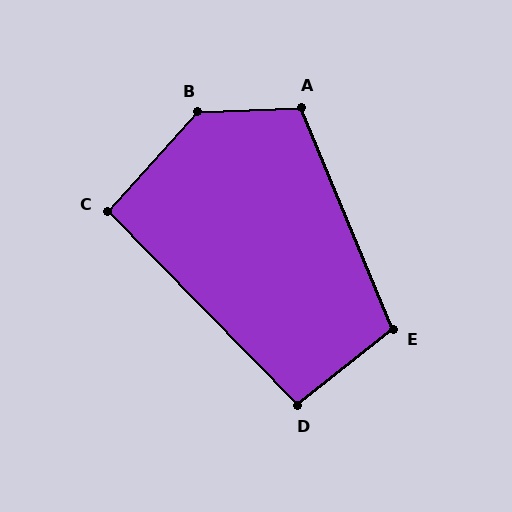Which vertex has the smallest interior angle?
C, at approximately 93 degrees.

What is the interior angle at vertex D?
Approximately 96 degrees (obtuse).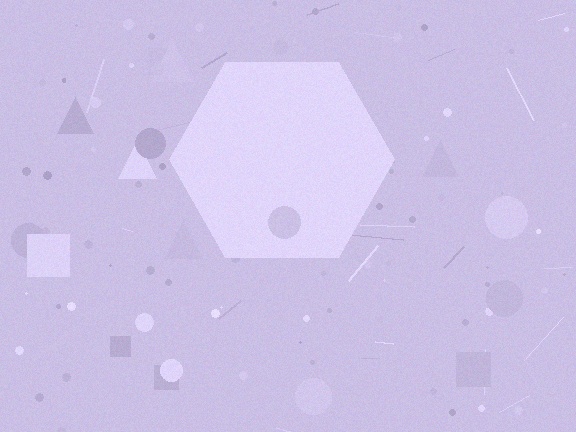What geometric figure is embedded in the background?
A hexagon is embedded in the background.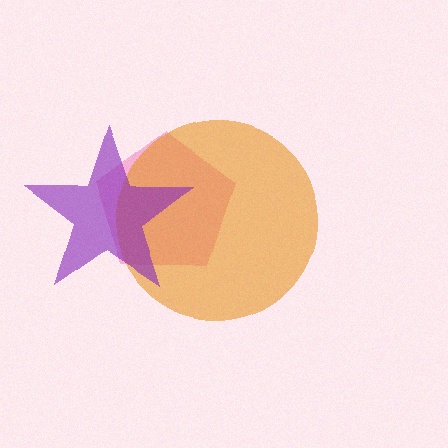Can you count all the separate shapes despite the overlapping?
Yes, there are 3 separate shapes.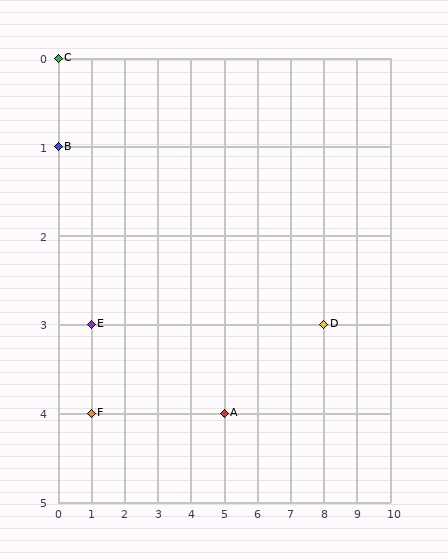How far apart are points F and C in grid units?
Points F and C are 1 column and 4 rows apart (about 4.1 grid units diagonally).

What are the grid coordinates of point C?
Point C is at grid coordinates (0, 0).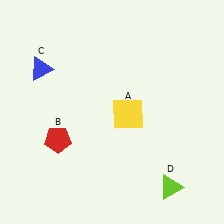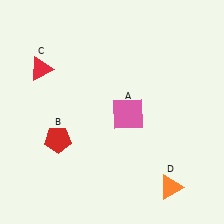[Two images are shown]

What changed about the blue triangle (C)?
In Image 1, C is blue. In Image 2, it changed to red.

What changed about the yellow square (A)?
In Image 1, A is yellow. In Image 2, it changed to pink.